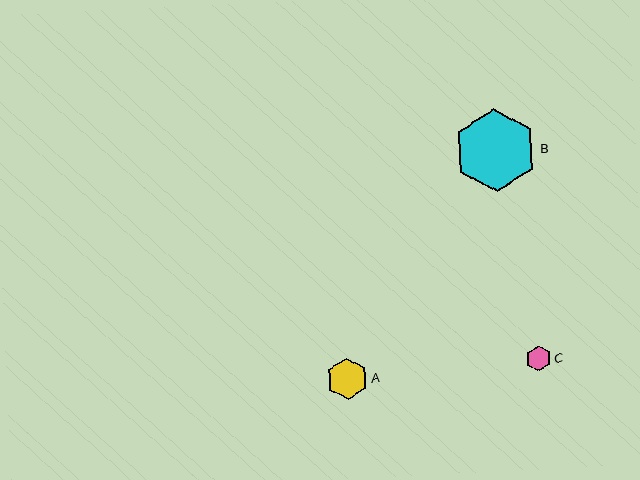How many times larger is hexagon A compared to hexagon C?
Hexagon A is approximately 1.6 times the size of hexagon C.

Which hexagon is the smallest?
Hexagon C is the smallest with a size of approximately 25 pixels.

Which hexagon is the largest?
Hexagon B is the largest with a size of approximately 83 pixels.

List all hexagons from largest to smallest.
From largest to smallest: B, A, C.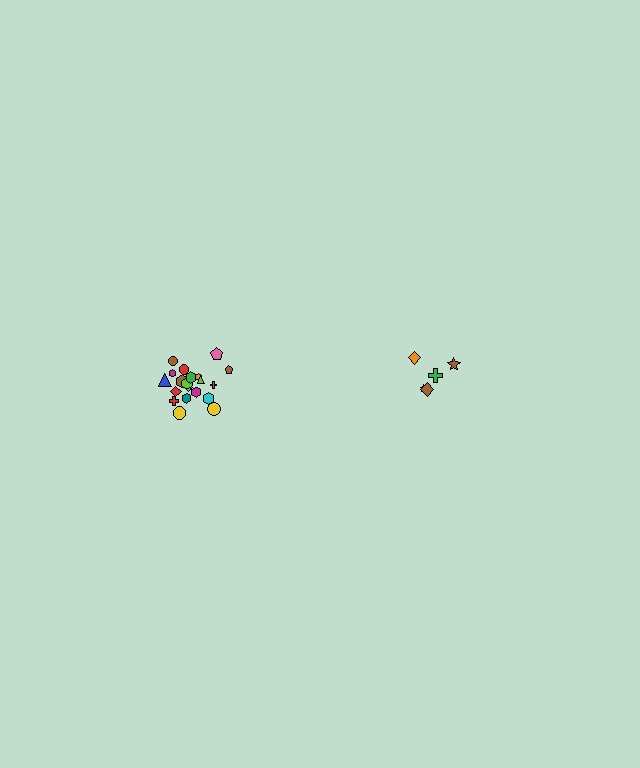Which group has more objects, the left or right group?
The left group.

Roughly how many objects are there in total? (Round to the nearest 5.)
Roughly 25 objects in total.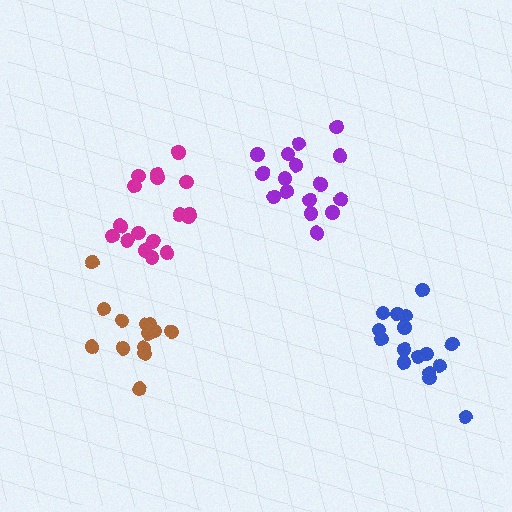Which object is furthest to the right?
The blue cluster is rightmost.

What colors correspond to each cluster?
The clusters are colored: purple, magenta, blue, brown.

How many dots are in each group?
Group 1: 17 dots, Group 2: 17 dots, Group 3: 16 dots, Group 4: 13 dots (63 total).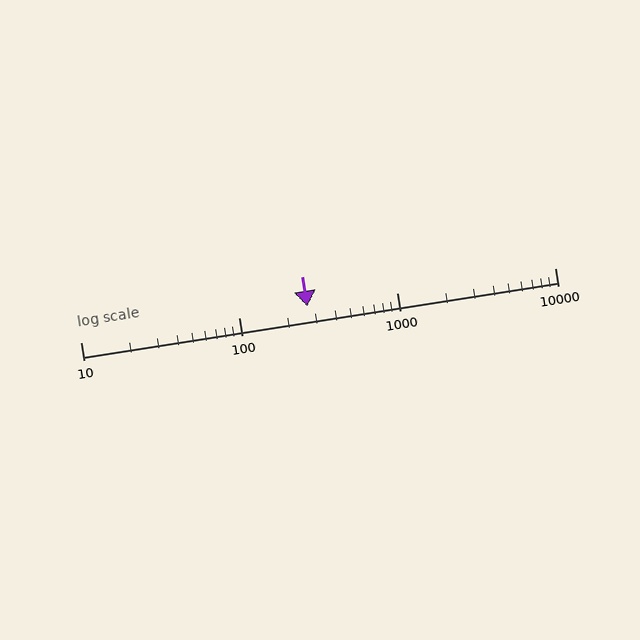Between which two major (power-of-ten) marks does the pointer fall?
The pointer is between 100 and 1000.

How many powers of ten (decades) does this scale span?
The scale spans 3 decades, from 10 to 10000.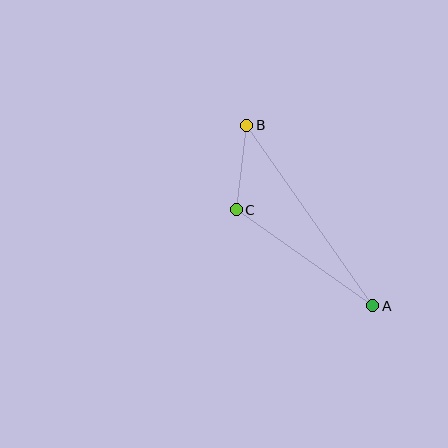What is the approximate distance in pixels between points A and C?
The distance between A and C is approximately 167 pixels.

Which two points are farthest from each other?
Points A and B are farthest from each other.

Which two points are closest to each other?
Points B and C are closest to each other.